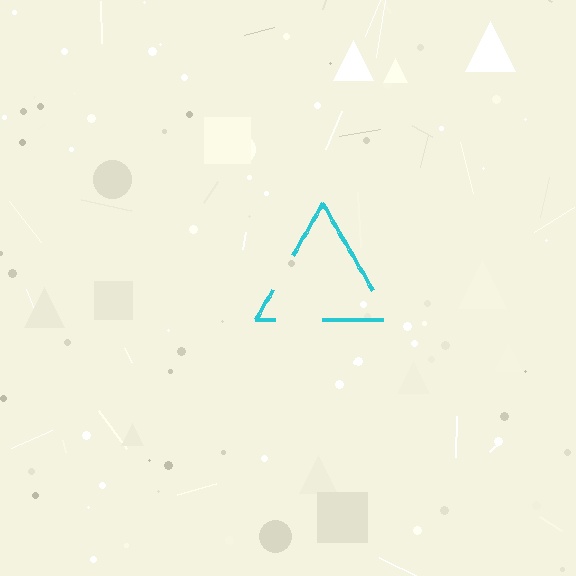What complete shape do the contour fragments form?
The contour fragments form a triangle.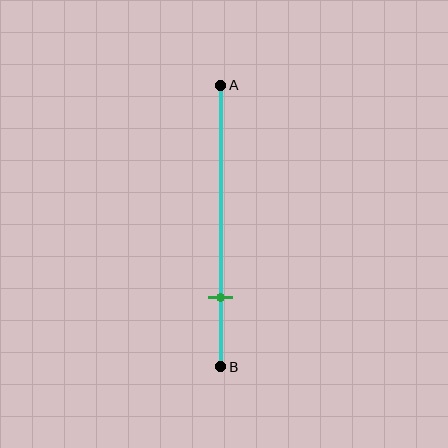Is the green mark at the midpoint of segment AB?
No, the mark is at about 75% from A, not at the 50% midpoint.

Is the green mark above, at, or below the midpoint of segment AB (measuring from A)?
The green mark is below the midpoint of segment AB.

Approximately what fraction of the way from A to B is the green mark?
The green mark is approximately 75% of the way from A to B.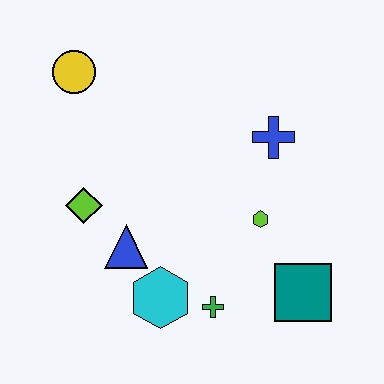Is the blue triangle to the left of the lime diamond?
No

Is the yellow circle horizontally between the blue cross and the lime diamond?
No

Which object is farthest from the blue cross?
The yellow circle is farthest from the blue cross.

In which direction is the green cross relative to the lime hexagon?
The green cross is below the lime hexagon.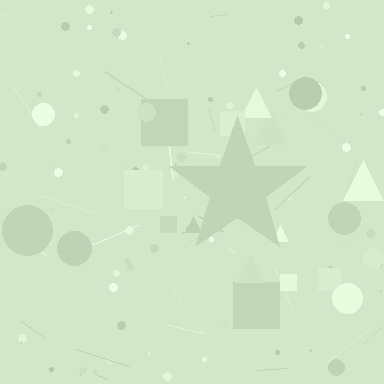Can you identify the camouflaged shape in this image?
The camouflaged shape is a star.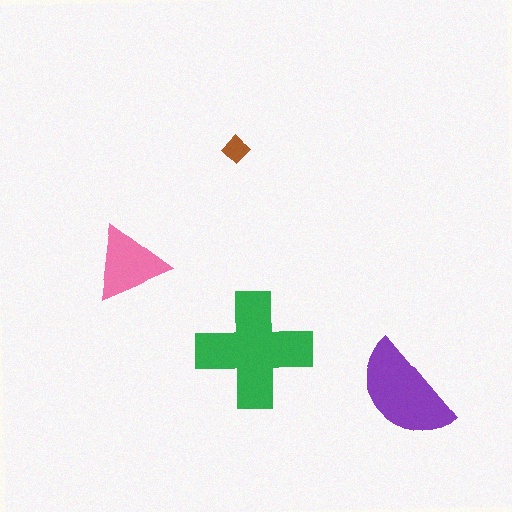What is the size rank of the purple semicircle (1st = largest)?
2nd.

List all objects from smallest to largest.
The brown diamond, the pink triangle, the purple semicircle, the green cross.